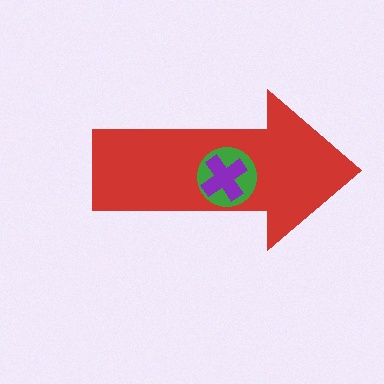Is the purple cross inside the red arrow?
Yes.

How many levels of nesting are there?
3.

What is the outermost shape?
The red arrow.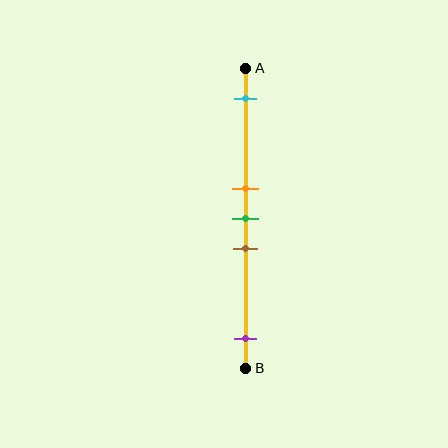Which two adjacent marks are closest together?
The orange and green marks are the closest adjacent pair.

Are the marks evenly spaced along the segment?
No, the marks are not evenly spaced.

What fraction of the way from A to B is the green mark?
The green mark is approximately 50% (0.5) of the way from A to B.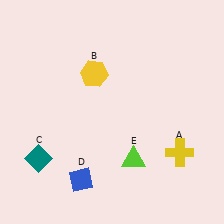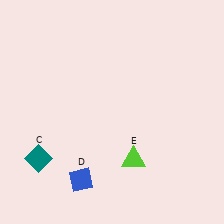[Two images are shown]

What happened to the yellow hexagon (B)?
The yellow hexagon (B) was removed in Image 2. It was in the top-left area of Image 1.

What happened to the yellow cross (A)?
The yellow cross (A) was removed in Image 2. It was in the bottom-right area of Image 1.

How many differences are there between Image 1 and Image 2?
There are 2 differences between the two images.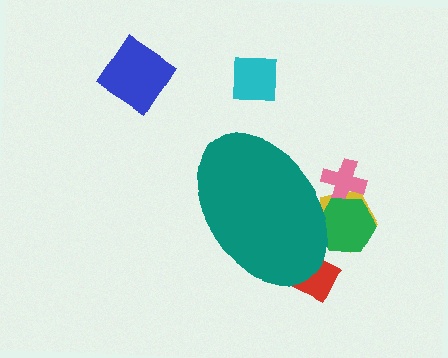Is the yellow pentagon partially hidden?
Yes, the yellow pentagon is partially hidden behind the teal ellipse.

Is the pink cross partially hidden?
Yes, the pink cross is partially hidden behind the teal ellipse.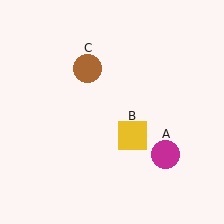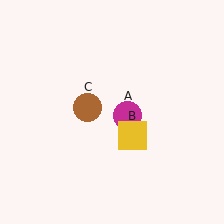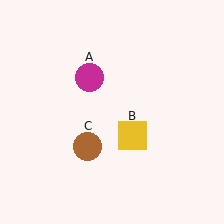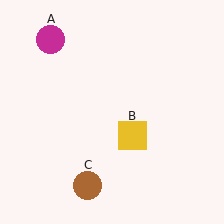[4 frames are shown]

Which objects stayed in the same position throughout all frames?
Yellow square (object B) remained stationary.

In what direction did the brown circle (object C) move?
The brown circle (object C) moved down.